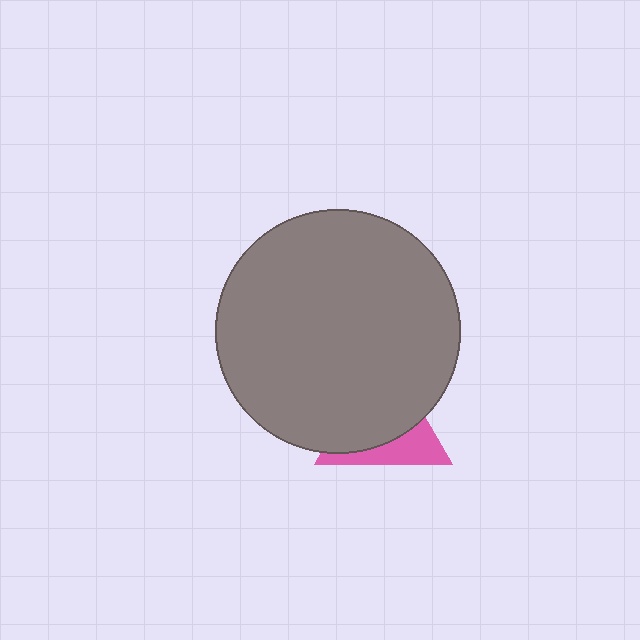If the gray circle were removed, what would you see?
You would see the complete pink triangle.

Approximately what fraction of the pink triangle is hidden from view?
Roughly 65% of the pink triangle is hidden behind the gray circle.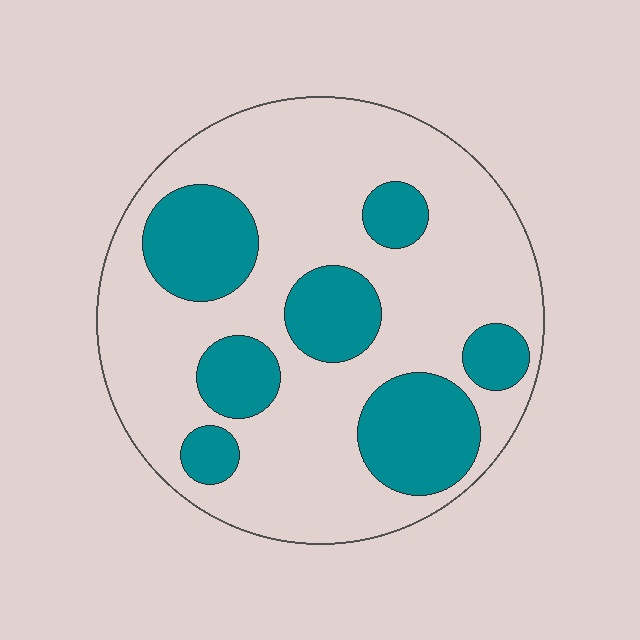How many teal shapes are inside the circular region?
7.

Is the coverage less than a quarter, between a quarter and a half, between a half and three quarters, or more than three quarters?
Between a quarter and a half.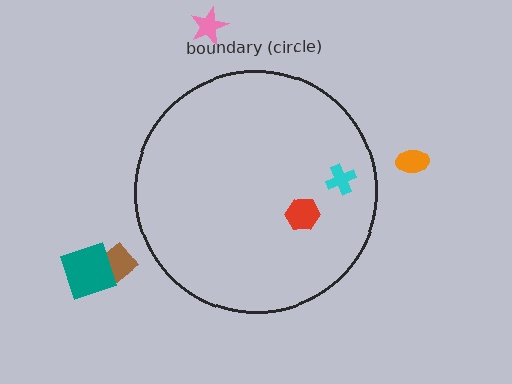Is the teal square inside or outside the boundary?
Outside.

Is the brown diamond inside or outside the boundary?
Outside.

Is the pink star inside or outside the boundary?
Outside.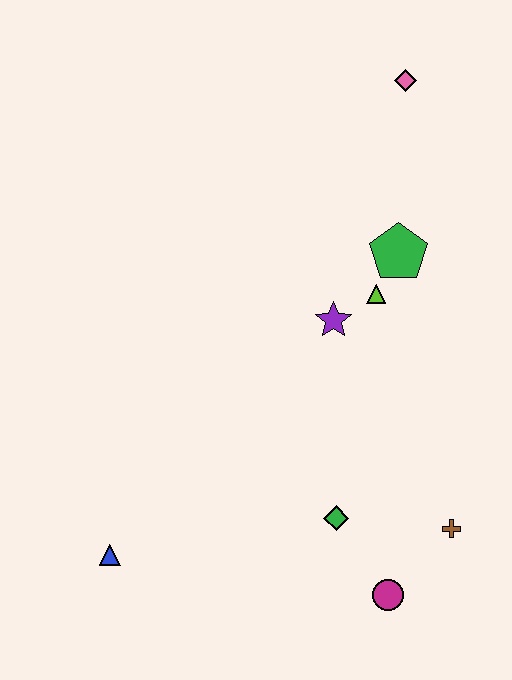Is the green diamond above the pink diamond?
No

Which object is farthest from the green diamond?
The pink diamond is farthest from the green diamond.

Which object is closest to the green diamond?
The magenta circle is closest to the green diamond.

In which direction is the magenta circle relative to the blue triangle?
The magenta circle is to the right of the blue triangle.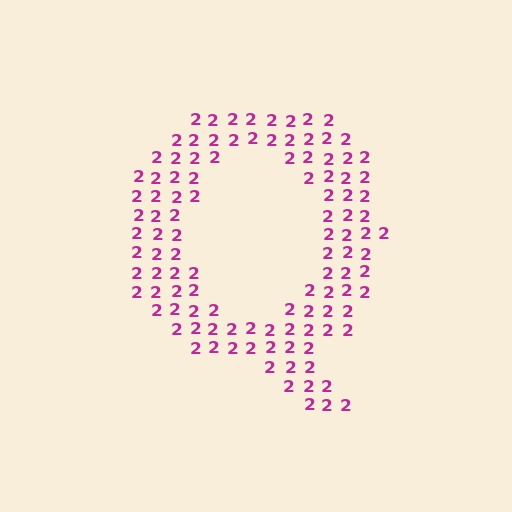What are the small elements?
The small elements are digit 2's.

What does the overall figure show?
The overall figure shows the letter Q.